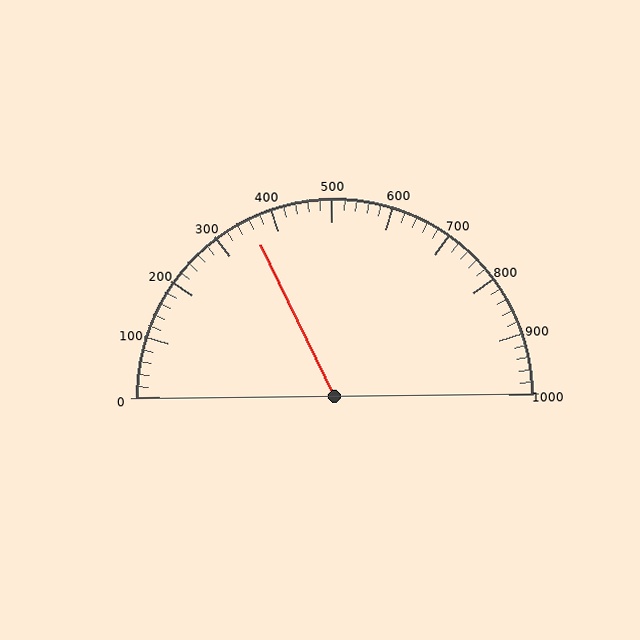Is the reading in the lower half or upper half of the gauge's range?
The reading is in the lower half of the range (0 to 1000).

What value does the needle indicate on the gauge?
The needle indicates approximately 360.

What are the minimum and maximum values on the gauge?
The gauge ranges from 0 to 1000.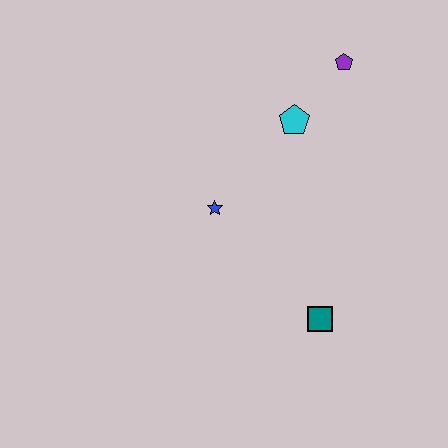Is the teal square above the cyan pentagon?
No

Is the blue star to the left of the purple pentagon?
Yes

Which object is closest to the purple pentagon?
The cyan pentagon is closest to the purple pentagon.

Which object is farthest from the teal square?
The purple pentagon is farthest from the teal square.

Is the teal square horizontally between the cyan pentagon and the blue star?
No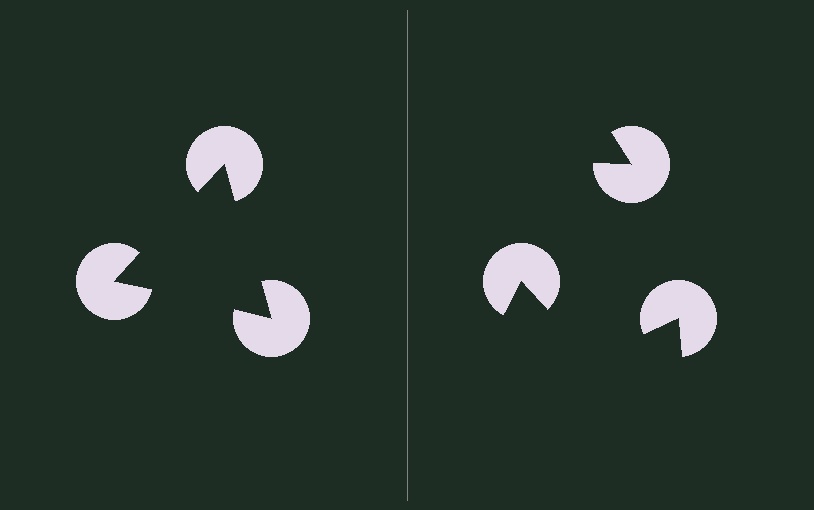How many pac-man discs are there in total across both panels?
6 — 3 on each side.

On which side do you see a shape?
An illusory triangle appears on the left side. On the right side the wedge cuts are rotated, so no coherent shape forms.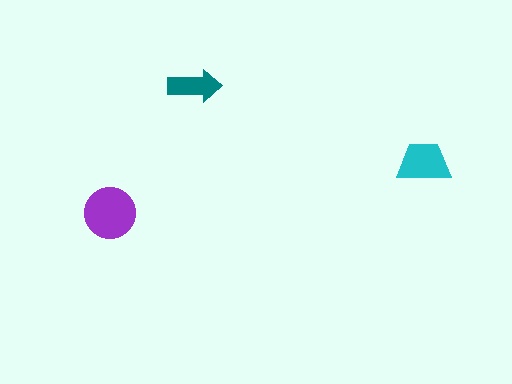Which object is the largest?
The purple circle.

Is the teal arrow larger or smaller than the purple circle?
Smaller.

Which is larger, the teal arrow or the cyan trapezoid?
The cyan trapezoid.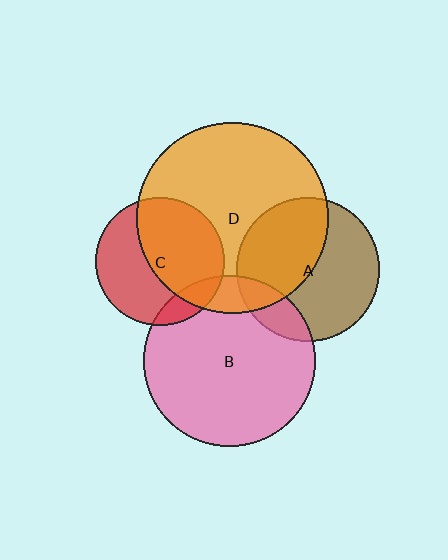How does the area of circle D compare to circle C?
Approximately 2.2 times.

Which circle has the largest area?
Circle D (orange).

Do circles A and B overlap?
Yes.